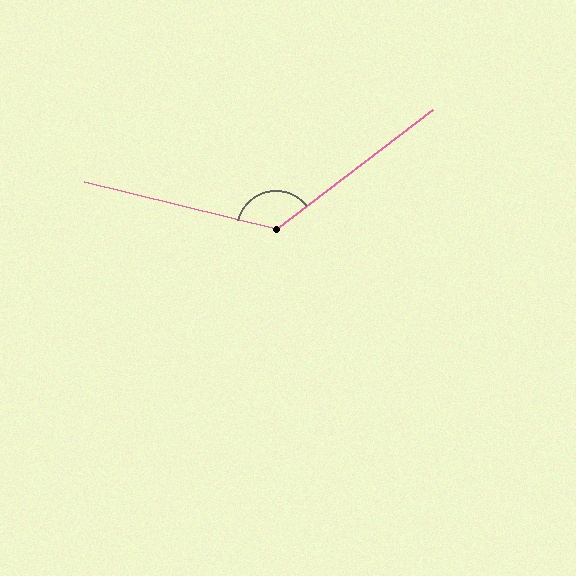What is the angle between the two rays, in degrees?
Approximately 129 degrees.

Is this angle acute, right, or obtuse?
It is obtuse.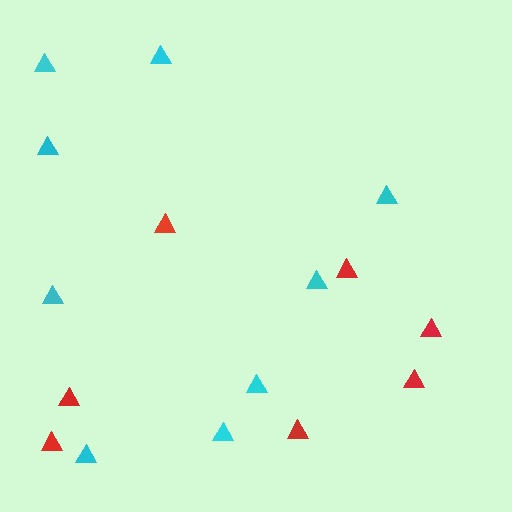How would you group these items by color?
There are 2 groups: one group of red triangles (7) and one group of cyan triangles (9).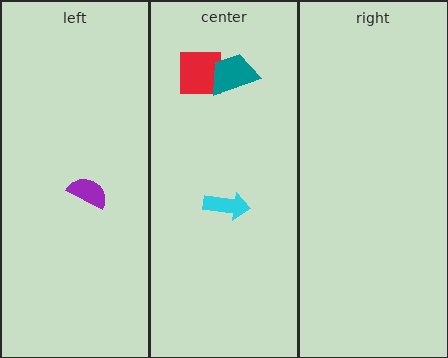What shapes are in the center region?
The red square, the cyan arrow, the teal trapezoid.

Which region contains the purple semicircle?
The left region.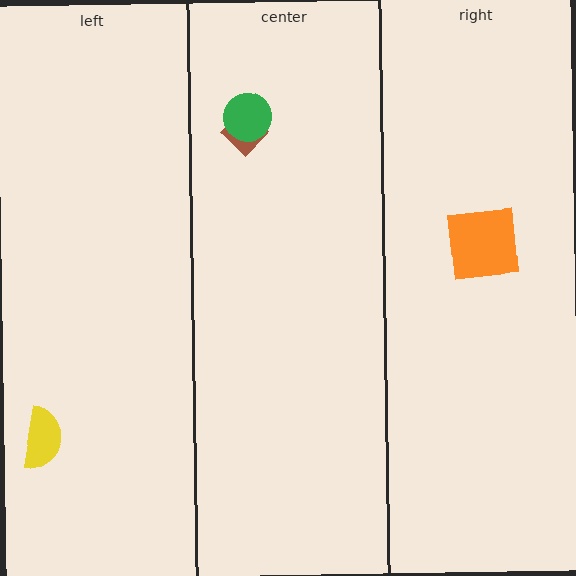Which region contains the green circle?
The center region.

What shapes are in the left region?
The yellow semicircle.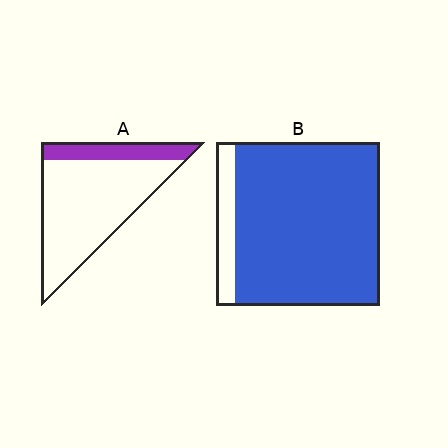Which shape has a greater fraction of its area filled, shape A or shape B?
Shape B.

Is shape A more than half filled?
No.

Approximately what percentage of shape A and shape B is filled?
A is approximately 20% and B is approximately 90%.